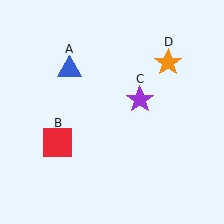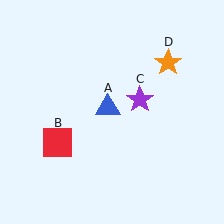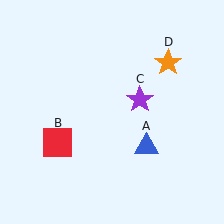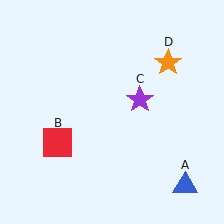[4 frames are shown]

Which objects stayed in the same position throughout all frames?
Red square (object B) and purple star (object C) and orange star (object D) remained stationary.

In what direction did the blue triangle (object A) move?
The blue triangle (object A) moved down and to the right.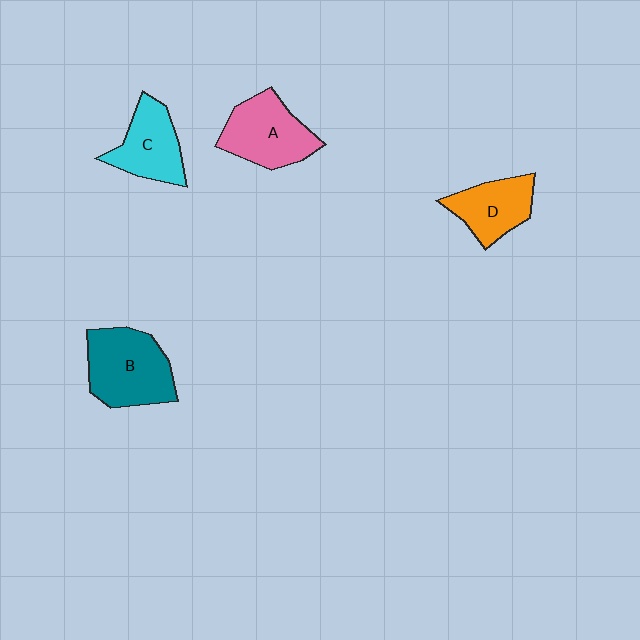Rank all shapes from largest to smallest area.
From largest to smallest: B (teal), A (pink), C (cyan), D (orange).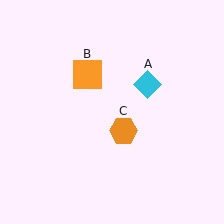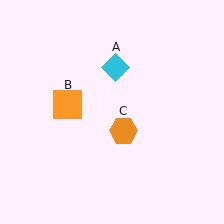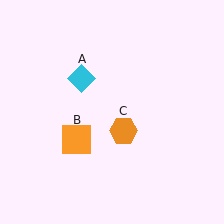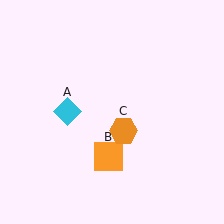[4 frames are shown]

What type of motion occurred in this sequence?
The cyan diamond (object A), orange square (object B) rotated counterclockwise around the center of the scene.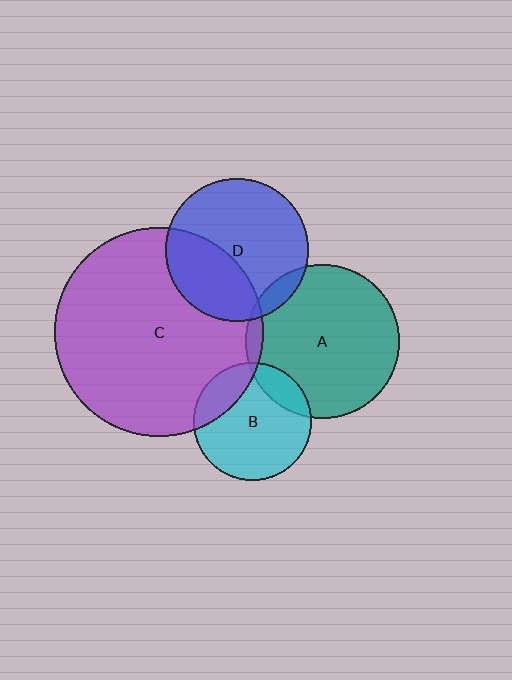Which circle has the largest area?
Circle C (purple).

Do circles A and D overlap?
Yes.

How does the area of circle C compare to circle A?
Approximately 1.9 times.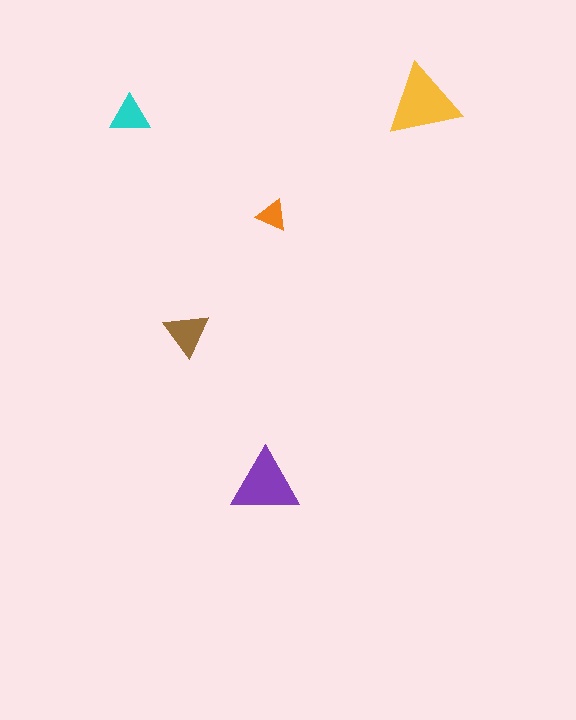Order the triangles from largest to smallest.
the yellow one, the purple one, the brown one, the cyan one, the orange one.